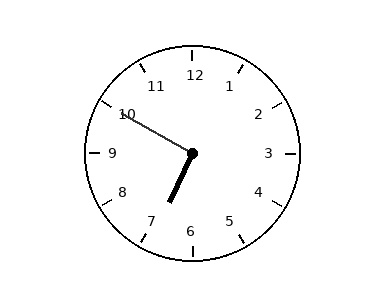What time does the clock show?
6:50.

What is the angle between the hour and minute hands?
Approximately 95 degrees.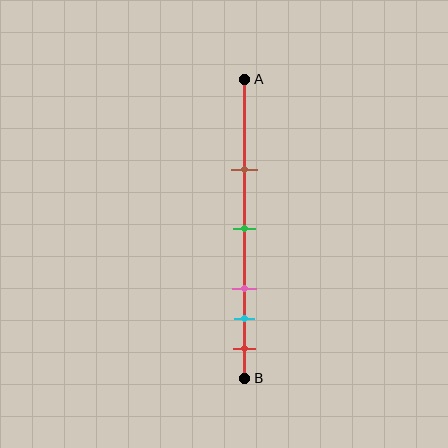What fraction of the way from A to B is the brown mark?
The brown mark is approximately 30% (0.3) of the way from A to B.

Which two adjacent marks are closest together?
The cyan and red marks are the closest adjacent pair.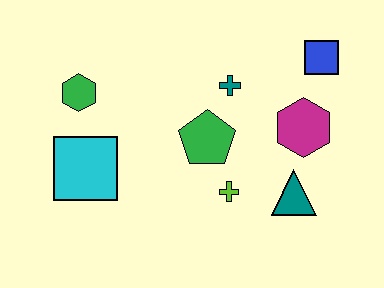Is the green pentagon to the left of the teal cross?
Yes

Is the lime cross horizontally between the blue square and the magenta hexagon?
No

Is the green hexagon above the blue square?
No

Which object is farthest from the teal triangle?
The green hexagon is farthest from the teal triangle.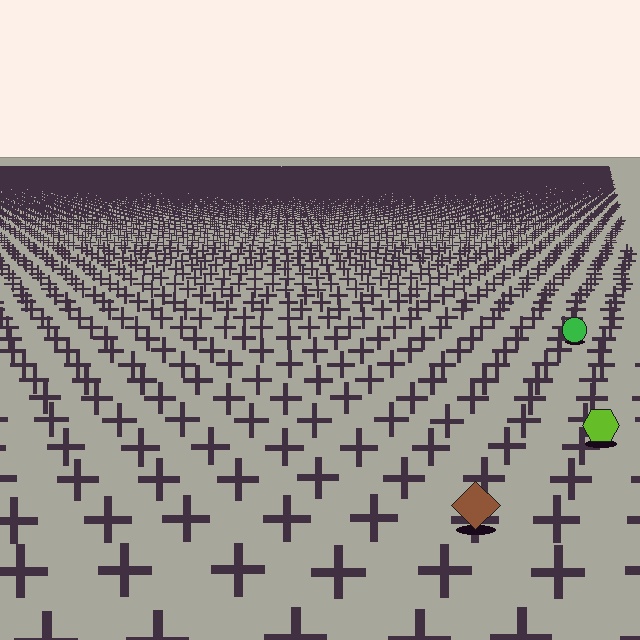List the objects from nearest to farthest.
From nearest to farthest: the brown diamond, the lime hexagon, the green circle.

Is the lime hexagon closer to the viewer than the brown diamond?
No. The brown diamond is closer — you can tell from the texture gradient: the ground texture is coarser near it.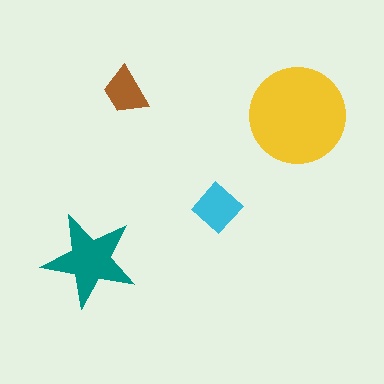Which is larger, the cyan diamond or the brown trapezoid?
The cyan diamond.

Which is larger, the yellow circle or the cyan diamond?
The yellow circle.